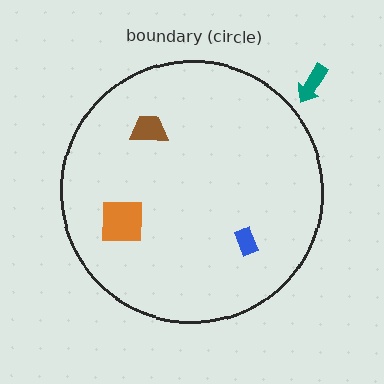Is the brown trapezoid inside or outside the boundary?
Inside.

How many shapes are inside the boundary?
3 inside, 1 outside.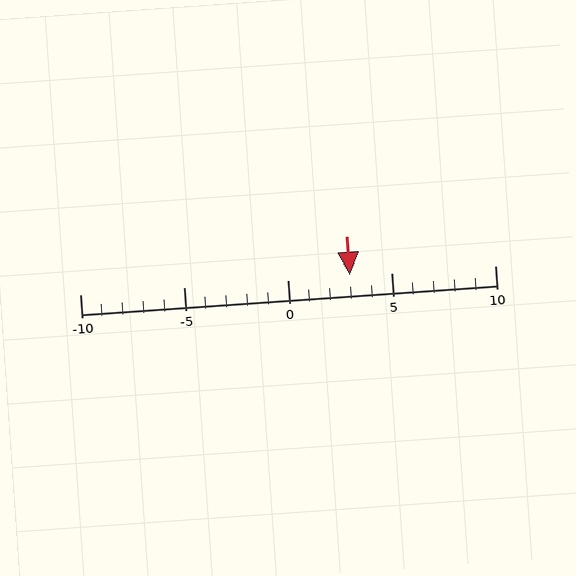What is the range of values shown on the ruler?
The ruler shows values from -10 to 10.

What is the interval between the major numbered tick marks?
The major tick marks are spaced 5 units apart.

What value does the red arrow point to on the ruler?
The red arrow points to approximately 3.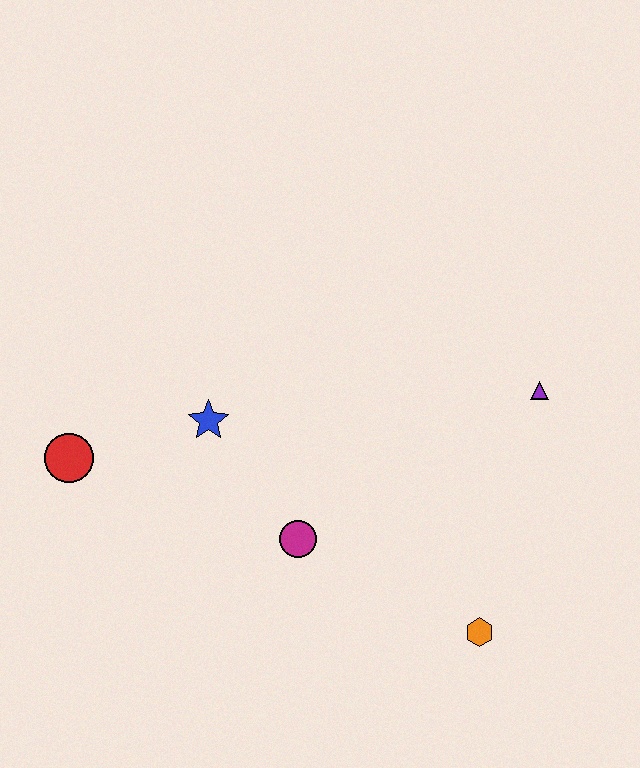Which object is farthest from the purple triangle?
The red circle is farthest from the purple triangle.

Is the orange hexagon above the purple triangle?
No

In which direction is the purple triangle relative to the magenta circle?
The purple triangle is to the right of the magenta circle.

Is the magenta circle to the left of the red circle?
No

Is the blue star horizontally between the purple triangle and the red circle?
Yes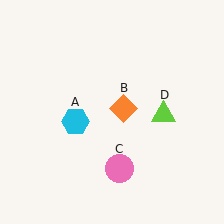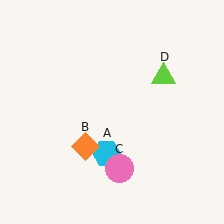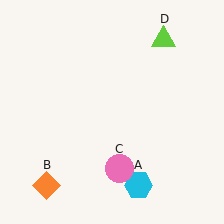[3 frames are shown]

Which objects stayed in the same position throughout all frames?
Pink circle (object C) remained stationary.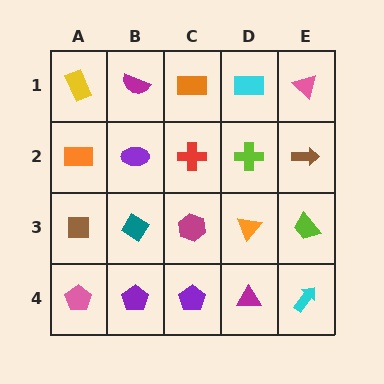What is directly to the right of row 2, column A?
A purple ellipse.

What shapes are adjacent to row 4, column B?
A teal diamond (row 3, column B), a pink pentagon (row 4, column A), a purple pentagon (row 4, column C).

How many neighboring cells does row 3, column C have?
4.